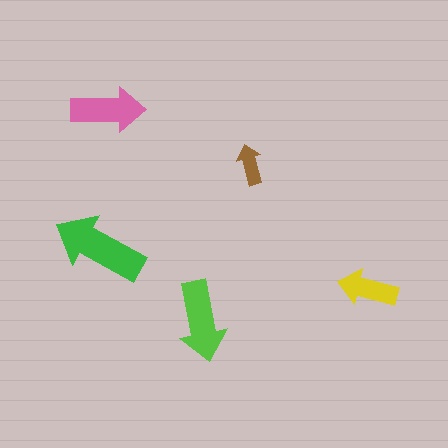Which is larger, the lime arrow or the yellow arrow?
The lime one.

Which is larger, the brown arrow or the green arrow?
The green one.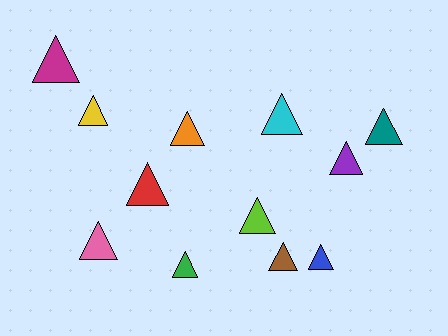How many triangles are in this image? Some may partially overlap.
There are 12 triangles.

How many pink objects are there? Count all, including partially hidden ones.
There is 1 pink object.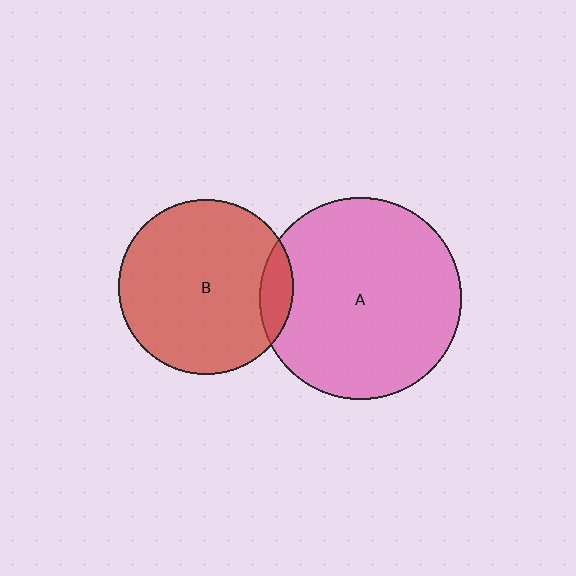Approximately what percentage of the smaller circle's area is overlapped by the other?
Approximately 10%.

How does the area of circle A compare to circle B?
Approximately 1.3 times.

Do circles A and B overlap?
Yes.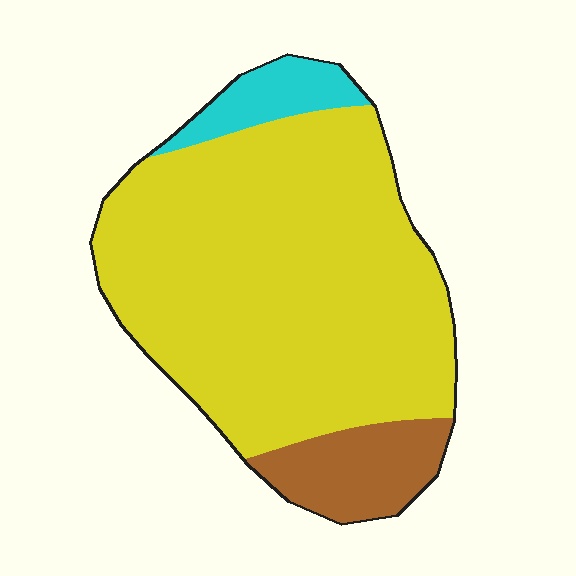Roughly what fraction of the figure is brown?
Brown covers 12% of the figure.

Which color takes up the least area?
Cyan, at roughly 10%.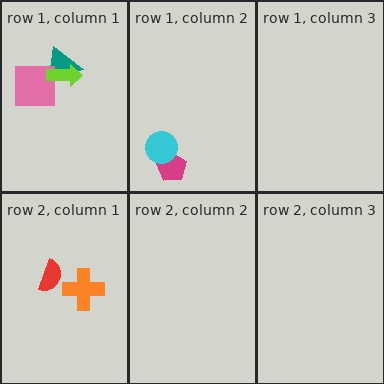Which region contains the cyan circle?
The row 1, column 2 region.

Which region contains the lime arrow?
The row 1, column 1 region.